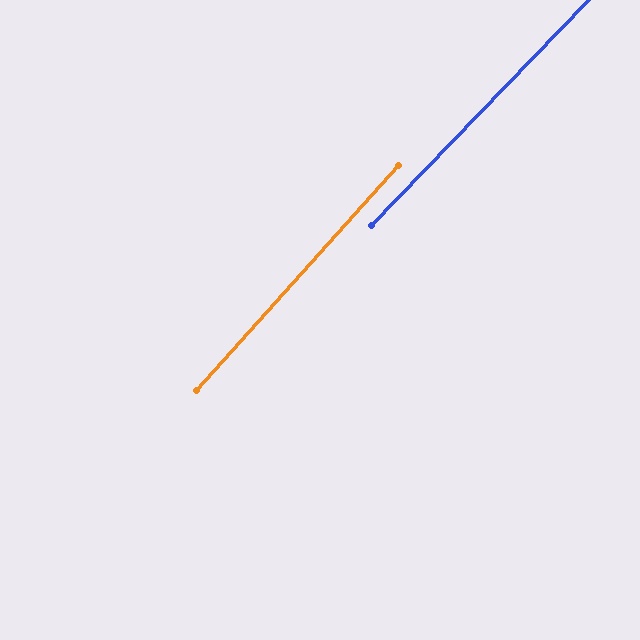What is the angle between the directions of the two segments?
Approximately 2 degrees.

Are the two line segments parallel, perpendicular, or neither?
Parallel — their directions differ by only 2.0°.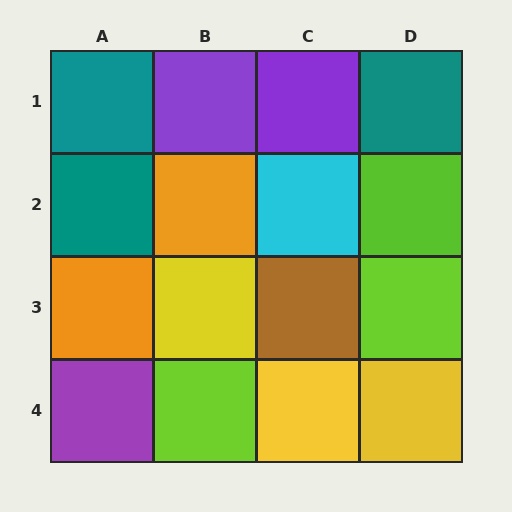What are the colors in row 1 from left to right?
Teal, purple, purple, teal.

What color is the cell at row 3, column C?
Brown.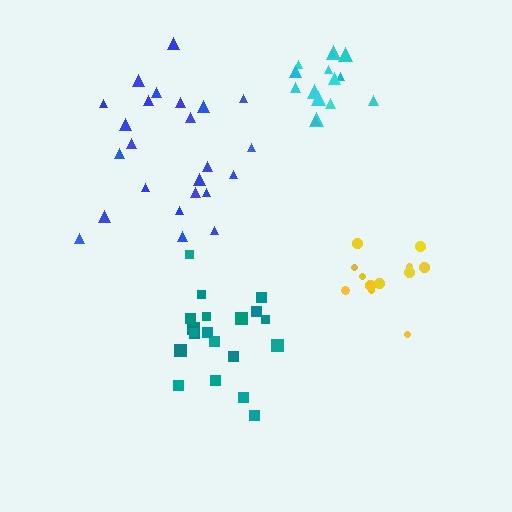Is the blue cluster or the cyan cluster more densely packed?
Cyan.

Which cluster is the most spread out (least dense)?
Blue.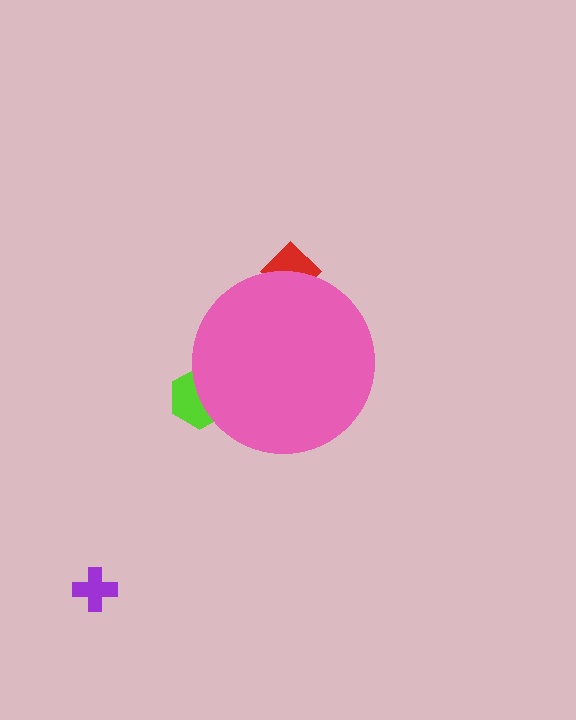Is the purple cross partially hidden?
No, the purple cross is fully visible.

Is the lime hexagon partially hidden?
Yes, the lime hexagon is partially hidden behind the pink circle.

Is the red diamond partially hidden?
Yes, the red diamond is partially hidden behind the pink circle.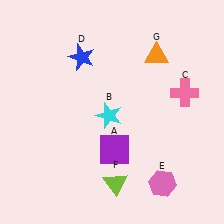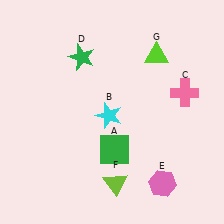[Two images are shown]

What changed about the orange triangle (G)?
In Image 1, G is orange. In Image 2, it changed to lime.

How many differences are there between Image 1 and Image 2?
There are 3 differences between the two images.